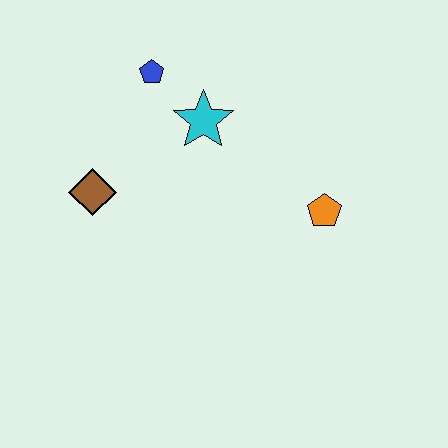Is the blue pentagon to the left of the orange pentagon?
Yes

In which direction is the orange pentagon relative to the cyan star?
The orange pentagon is to the right of the cyan star.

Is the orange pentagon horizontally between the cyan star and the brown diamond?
No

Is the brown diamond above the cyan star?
No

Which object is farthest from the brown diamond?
The orange pentagon is farthest from the brown diamond.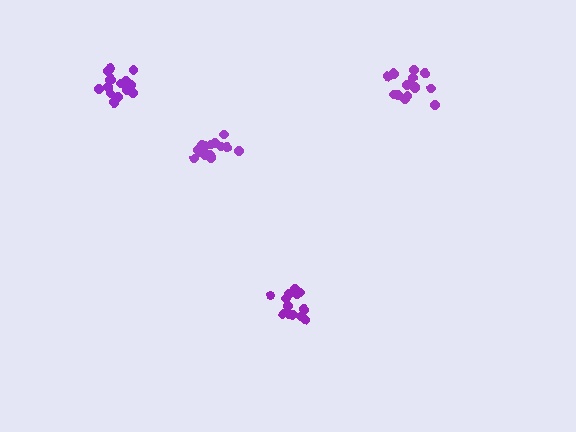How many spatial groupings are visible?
There are 4 spatial groupings.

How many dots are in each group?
Group 1: 15 dots, Group 2: 14 dots, Group 3: 16 dots, Group 4: 17 dots (62 total).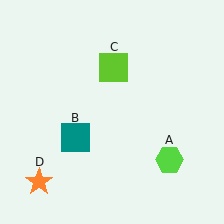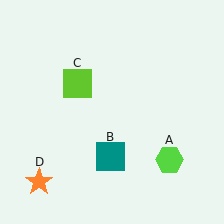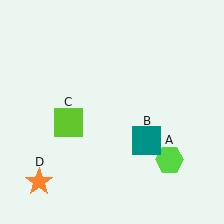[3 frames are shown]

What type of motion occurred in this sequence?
The teal square (object B), lime square (object C) rotated counterclockwise around the center of the scene.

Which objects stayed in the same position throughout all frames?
Lime hexagon (object A) and orange star (object D) remained stationary.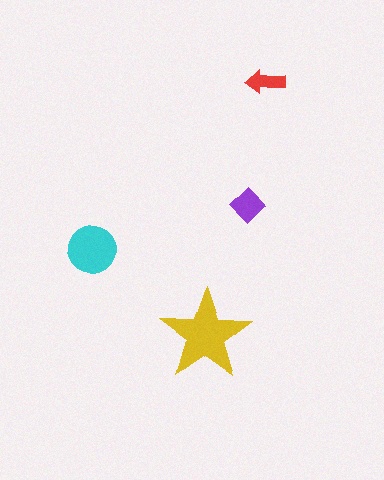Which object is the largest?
The yellow star.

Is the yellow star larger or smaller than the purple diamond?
Larger.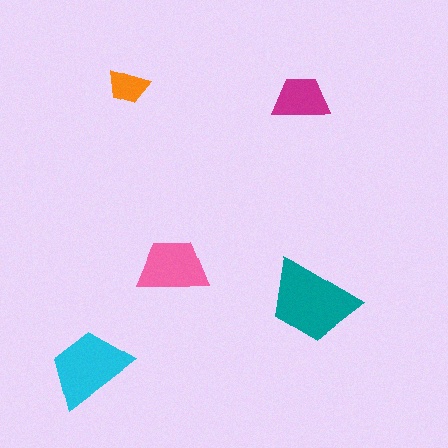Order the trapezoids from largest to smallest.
the teal one, the cyan one, the pink one, the magenta one, the orange one.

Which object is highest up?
The orange trapezoid is topmost.